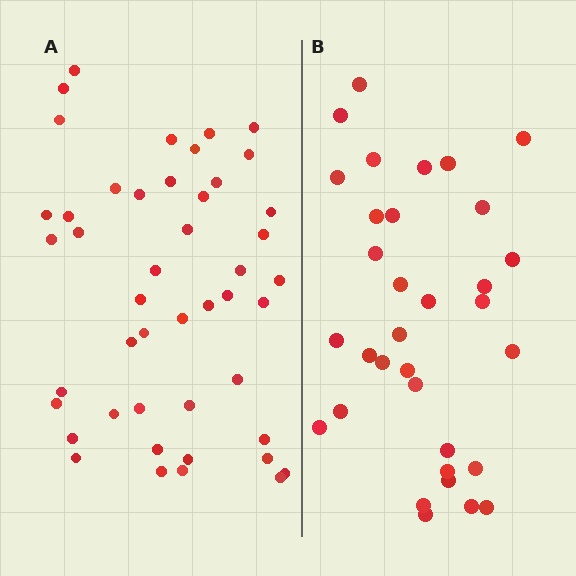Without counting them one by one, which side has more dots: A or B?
Region A (the left region) has more dots.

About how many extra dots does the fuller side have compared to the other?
Region A has approximately 15 more dots than region B.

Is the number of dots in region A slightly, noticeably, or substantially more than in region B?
Region A has noticeably more, but not dramatically so. The ratio is roughly 1.4 to 1.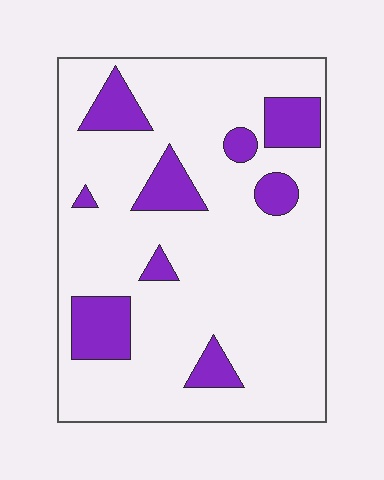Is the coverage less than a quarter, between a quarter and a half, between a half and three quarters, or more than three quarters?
Less than a quarter.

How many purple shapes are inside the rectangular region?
9.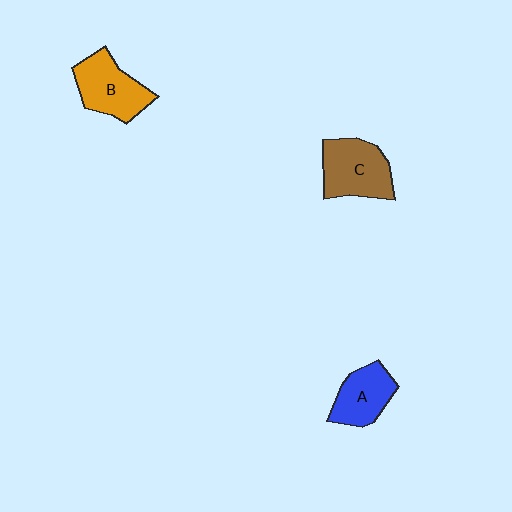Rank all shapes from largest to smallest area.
From largest to smallest: C (brown), B (orange), A (blue).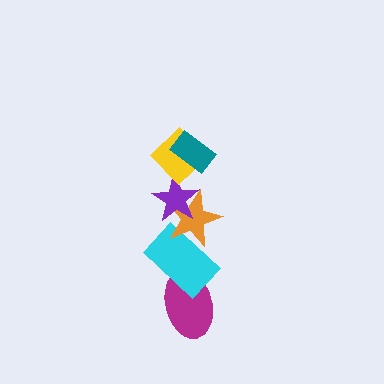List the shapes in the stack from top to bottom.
From top to bottom: the teal rectangle, the yellow diamond, the purple star, the orange star, the cyan rectangle, the magenta ellipse.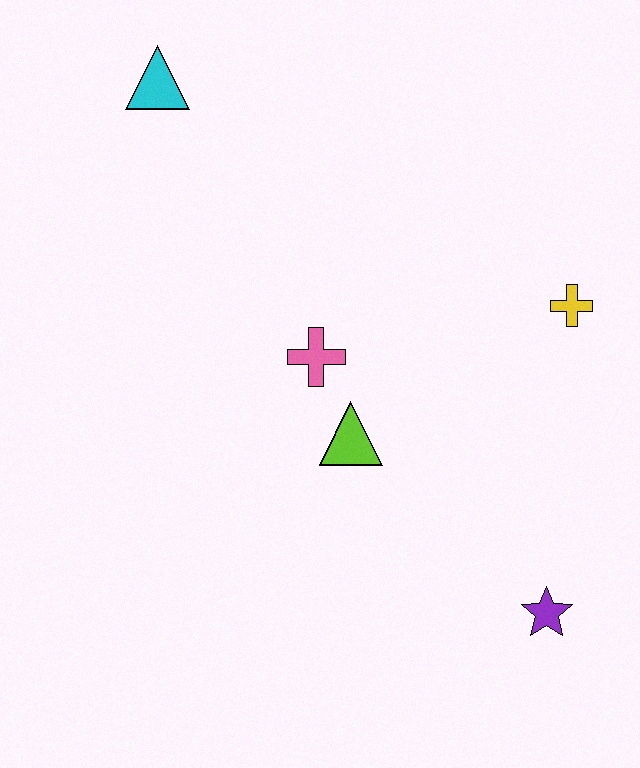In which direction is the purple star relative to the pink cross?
The purple star is below the pink cross.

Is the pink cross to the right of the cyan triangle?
Yes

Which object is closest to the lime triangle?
The pink cross is closest to the lime triangle.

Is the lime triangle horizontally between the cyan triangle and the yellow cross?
Yes